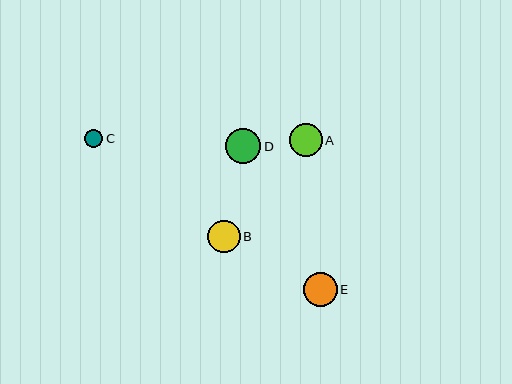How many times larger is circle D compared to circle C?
Circle D is approximately 1.9 times the size of circle C.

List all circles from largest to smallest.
From largest to smallest: D, E, A, B, C.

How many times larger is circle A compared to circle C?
Circle A is approximately 1.8 times the size of circle C.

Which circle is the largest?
Circle D is the largest with a size of approximately 35 pixels.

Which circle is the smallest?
Circle C is the smallest with a size of approximately 18 pixels.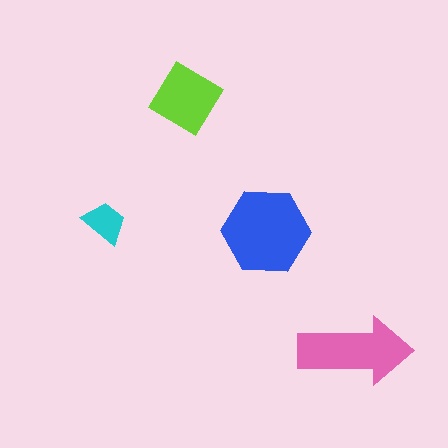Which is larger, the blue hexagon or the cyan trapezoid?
The blue hexagon.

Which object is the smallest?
The cyan trapezoid.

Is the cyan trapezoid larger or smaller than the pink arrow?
Smaller.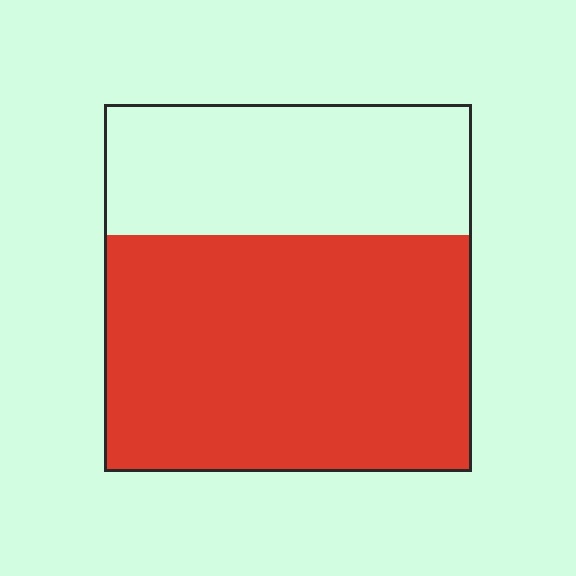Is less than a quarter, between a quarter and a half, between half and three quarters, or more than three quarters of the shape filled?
Between half and three quarters.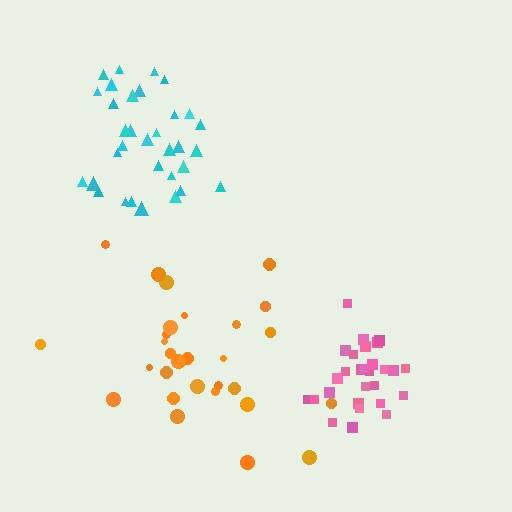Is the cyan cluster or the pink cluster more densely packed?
Pink.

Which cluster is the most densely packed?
Pink.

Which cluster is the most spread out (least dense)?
Orange.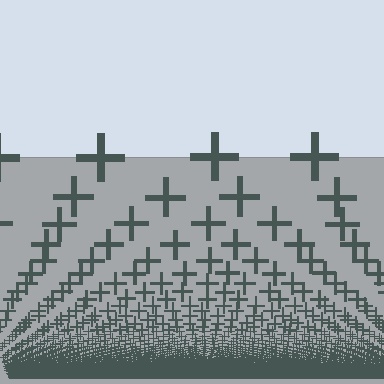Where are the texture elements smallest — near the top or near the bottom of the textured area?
Near the bottom.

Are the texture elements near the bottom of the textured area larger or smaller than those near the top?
Smaller. The gradient is inverted — elements near the bottom are smaller and denser.